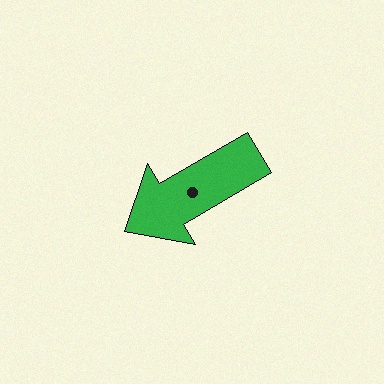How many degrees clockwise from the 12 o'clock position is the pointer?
Approximately 240 degrees.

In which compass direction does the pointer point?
Southwest.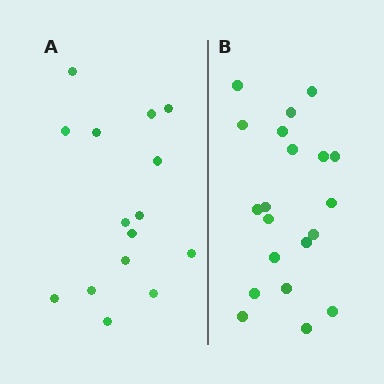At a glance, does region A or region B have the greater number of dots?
Region B (the right region) has more dots.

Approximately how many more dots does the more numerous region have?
Region B has about 5 more dots than region A.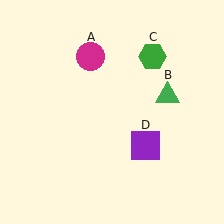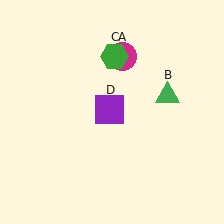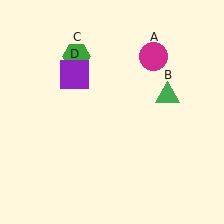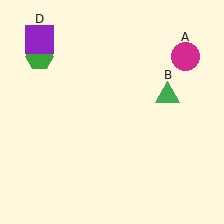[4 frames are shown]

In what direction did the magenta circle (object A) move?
The magenta circle (object A) moved right.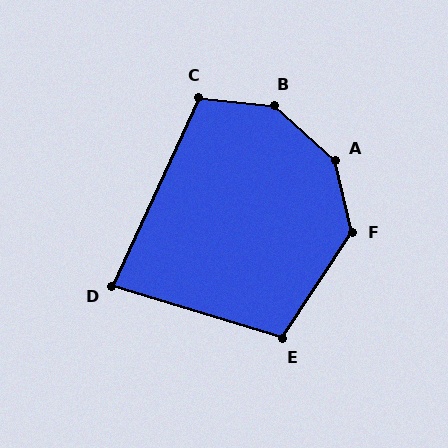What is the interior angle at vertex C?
Approximately 109 degrees (obtuse).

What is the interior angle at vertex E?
Approximately 106 degrees (obtuse).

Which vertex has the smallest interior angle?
D, at approximately 82 degrees.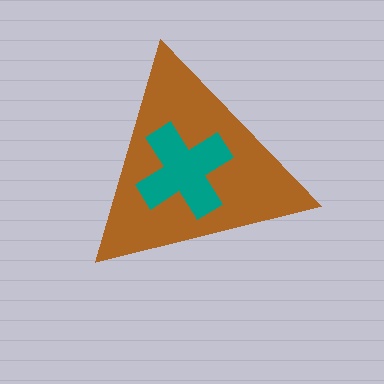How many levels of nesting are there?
2.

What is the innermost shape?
The teal cross.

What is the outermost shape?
The brown triangle.